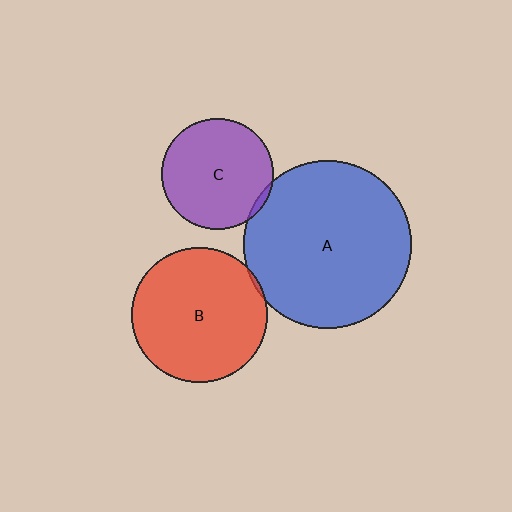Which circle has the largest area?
Circle A (blue).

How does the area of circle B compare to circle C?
Approximately 1.5 times.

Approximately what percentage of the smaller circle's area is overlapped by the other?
Approximately 5%.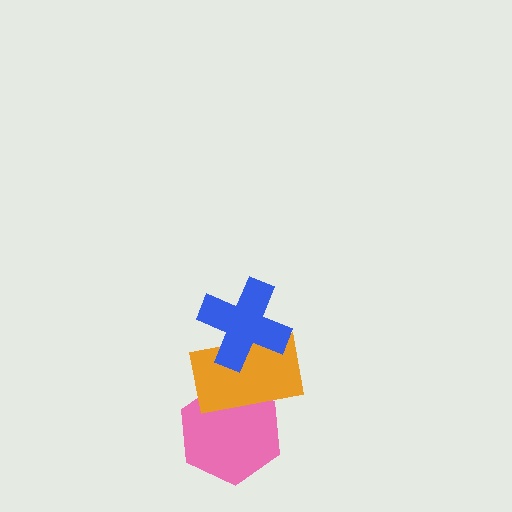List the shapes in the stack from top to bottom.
From top to bottom: the blue cross, the orange rectangle, the pink hexagon.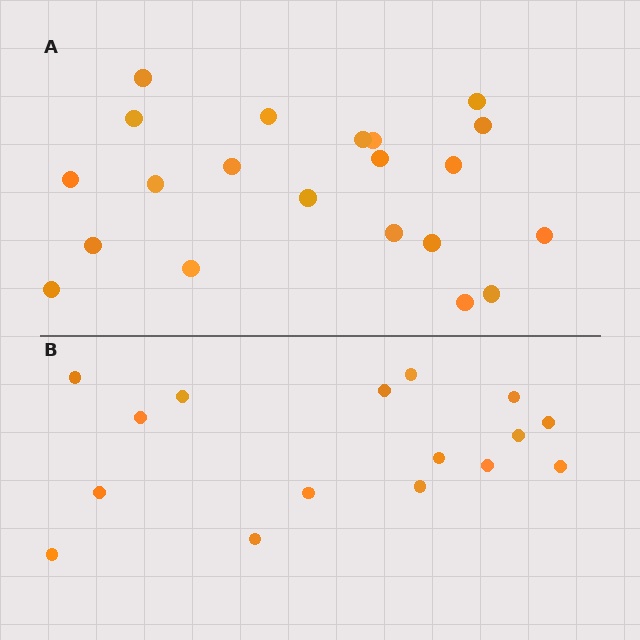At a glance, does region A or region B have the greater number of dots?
Region A (the top region) has more dots.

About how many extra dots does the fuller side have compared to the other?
Region A has about 5 more dots than region B.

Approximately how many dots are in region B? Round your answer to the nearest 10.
About 20 dots. (The exact count is 16, which rounds to 20.)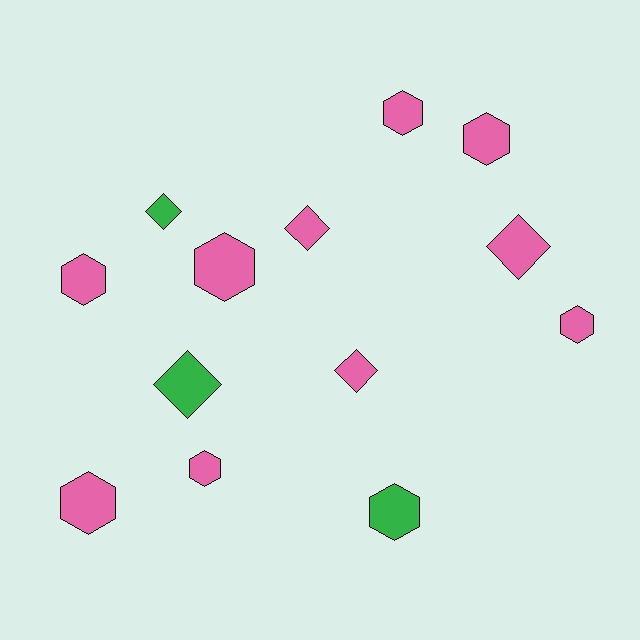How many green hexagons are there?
There is 1 green hexagon.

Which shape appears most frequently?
Hexagon, with 8 objects.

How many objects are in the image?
There are 13 objects.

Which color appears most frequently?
Pink, with 10 objects.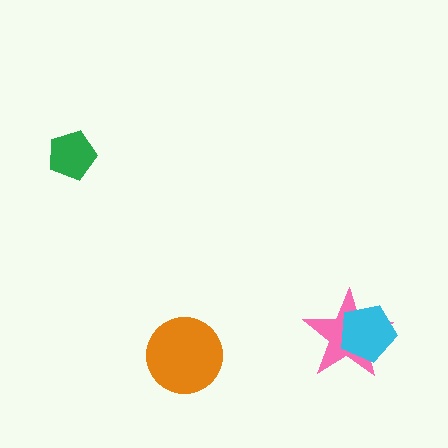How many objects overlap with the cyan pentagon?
1 object overlaps with the cyan pentagon.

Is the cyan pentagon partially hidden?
No, no other shape covers it.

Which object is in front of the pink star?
The cyan pentagon is in front of the pink star.